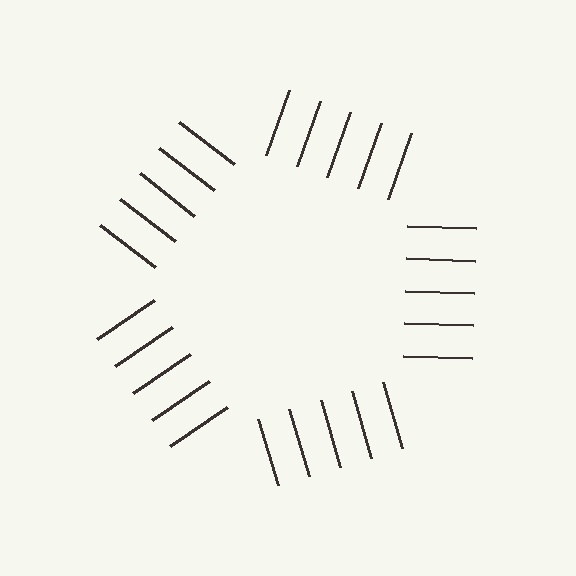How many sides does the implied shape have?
5 sides — the line-ends trace a pentagon.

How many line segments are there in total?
25 — 5 along each of the 5 edges.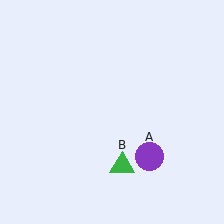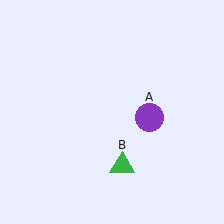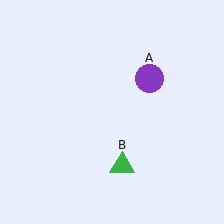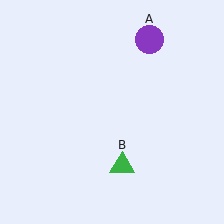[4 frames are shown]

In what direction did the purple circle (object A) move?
The purple circle (object A) moved up.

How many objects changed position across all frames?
1 object changed position: purple circle (object A).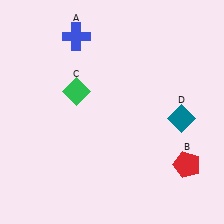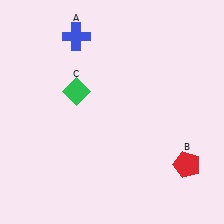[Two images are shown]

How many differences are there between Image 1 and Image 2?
There is 1 difference between the two images.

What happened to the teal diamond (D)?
The teal diamond (D) was removed in Image 2. It was in the bottom-right area of Image 1.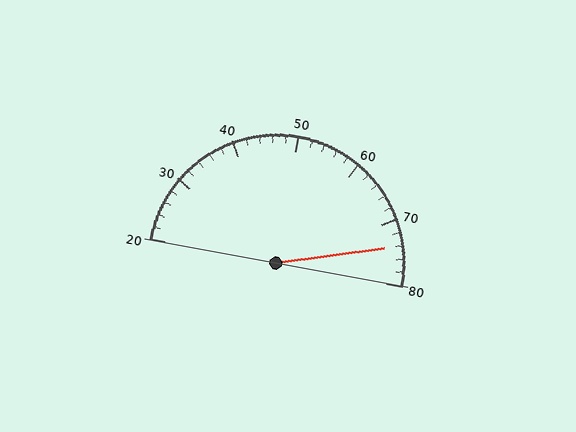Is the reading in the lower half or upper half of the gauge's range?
The reading is in the upper half of the range (20 to 80).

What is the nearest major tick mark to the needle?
The nearest major tick mark is 70.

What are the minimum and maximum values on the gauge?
The gauge ranges from 20 to 80.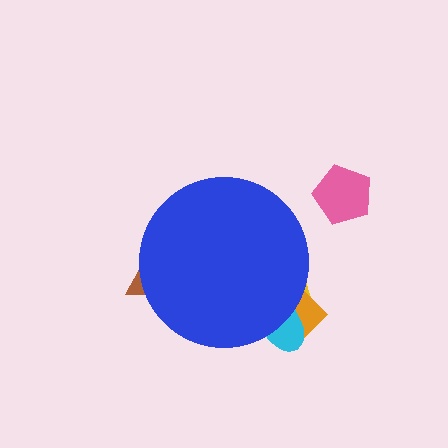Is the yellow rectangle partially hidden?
Yes, the yellow rectangle is partially hidden behind the blue circle.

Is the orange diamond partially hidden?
Yes, the orange diamond is partially hidden behind the blue circle.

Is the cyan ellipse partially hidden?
Yes, the cyan ellipse is partially hidden behind the blue circle.